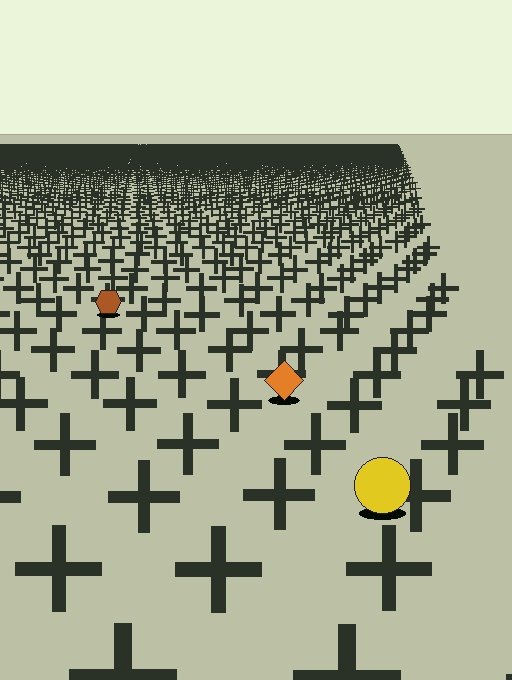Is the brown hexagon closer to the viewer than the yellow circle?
No. The yellow circle is closer — you can tell from the texture gradient: the ground texture is coarser near it.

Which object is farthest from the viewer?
The brown hexagon is farthest from the viewer. It appears smaller and the ground texture around it is denser.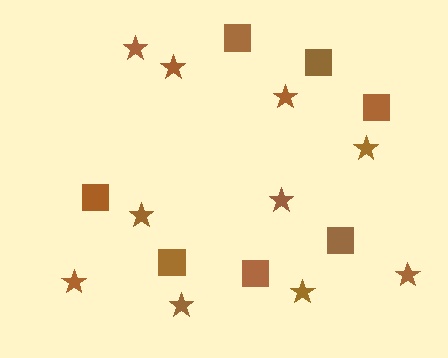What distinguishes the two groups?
There are 2 groups: one group of squares (7) and one group of stars (10).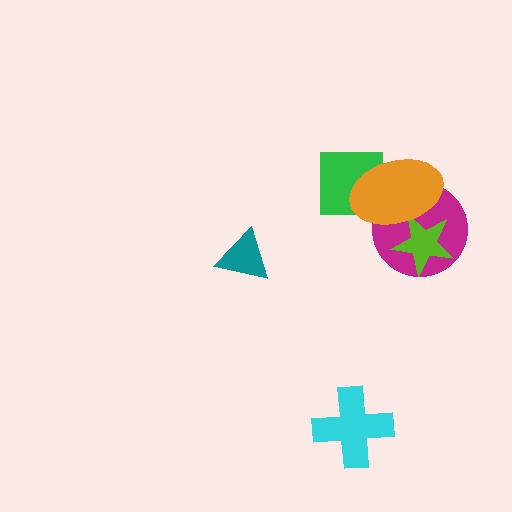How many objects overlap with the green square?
1 object overlaps with the green square.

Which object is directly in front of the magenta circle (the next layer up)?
The lime star is directly in front of the magenta circle.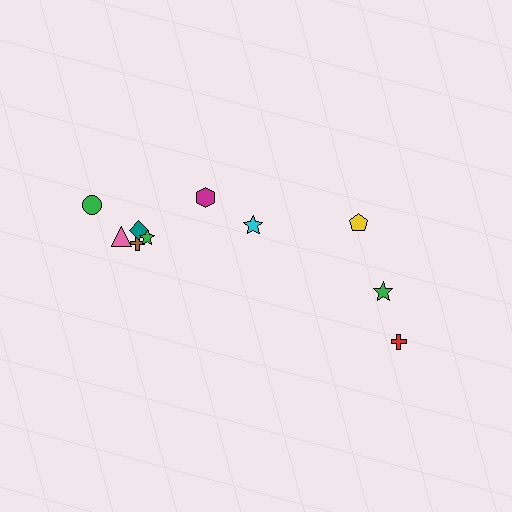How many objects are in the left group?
There are 7 objects.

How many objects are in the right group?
There are 3 objects.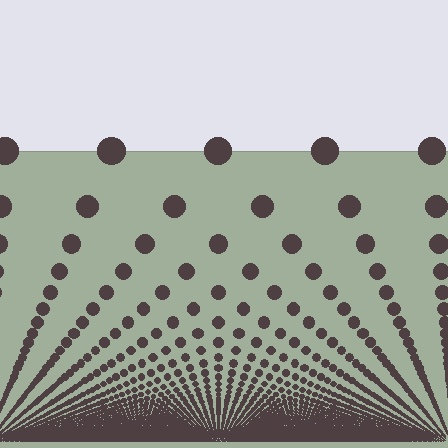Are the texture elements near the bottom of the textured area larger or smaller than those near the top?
Smaller. The gradient is inverted — elements near the bottom are smaller and denser.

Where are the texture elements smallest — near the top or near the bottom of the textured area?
Near the bottom.